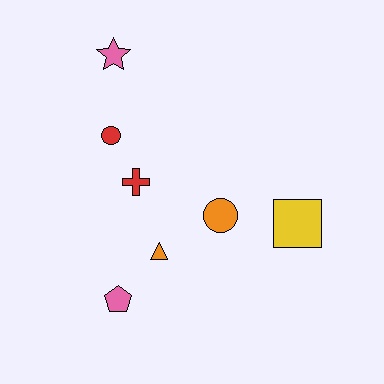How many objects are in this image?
There are 7 objects.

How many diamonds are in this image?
There are no diamonds.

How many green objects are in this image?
There are no green objects.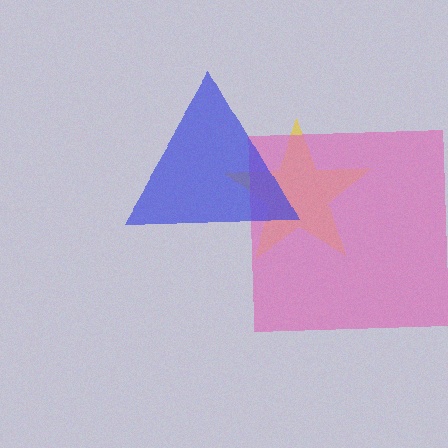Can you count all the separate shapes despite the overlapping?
Yes, there are 3 separate shapes.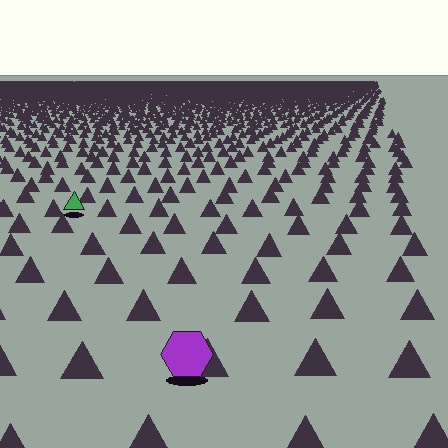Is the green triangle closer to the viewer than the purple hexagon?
No. The purple hexagon is closer — you can tell from the texture gradient: the ground texture is coarser near it.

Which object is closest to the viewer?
The purple hexagon is closest. The texture marks near it are larger and more spread out.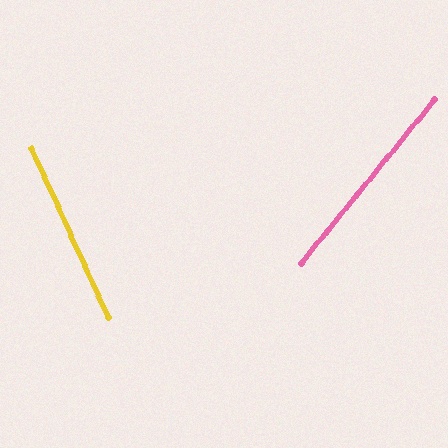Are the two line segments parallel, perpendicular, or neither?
Neither parallel nor perpendicular — they differ by about 64°.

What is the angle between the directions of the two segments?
Approximately 64 degrees.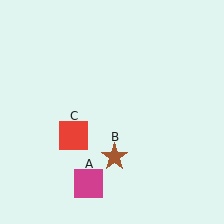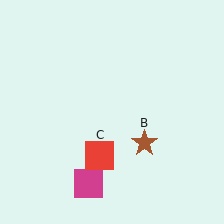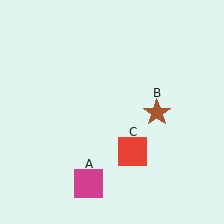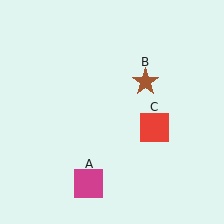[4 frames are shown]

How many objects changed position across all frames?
2 objects changed position: brown star (object B), red square (object C).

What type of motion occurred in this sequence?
The brown star (object B), red square (object C) rotated counterclockwise around the center of the scene.